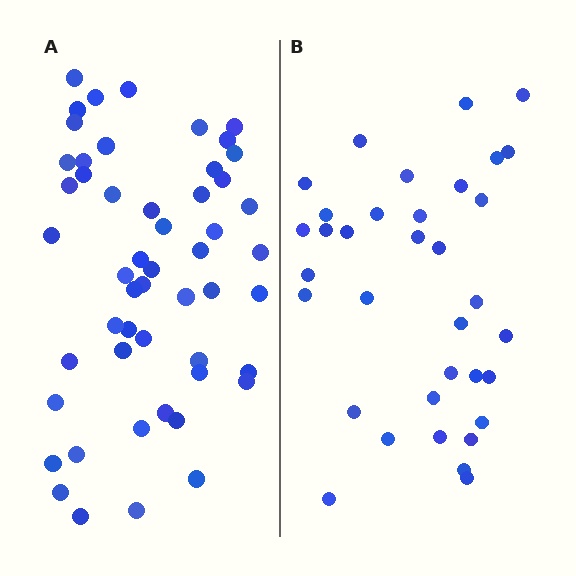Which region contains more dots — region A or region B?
Region A (the left region) has more dots.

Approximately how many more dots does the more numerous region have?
Region A has approximately 15 more dots than region B.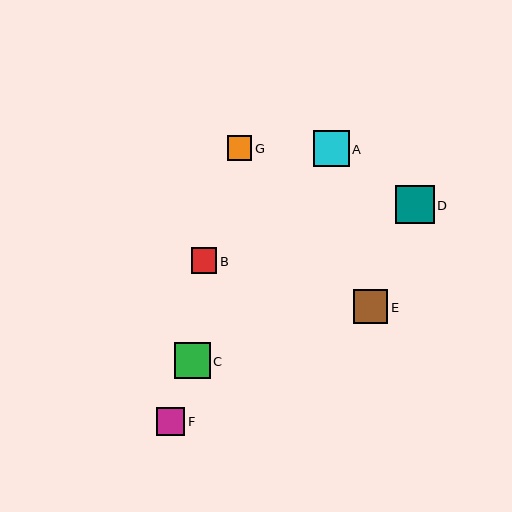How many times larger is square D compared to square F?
Square D is approximately 1.4 times the size of square F.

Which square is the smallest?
Square G is the smallest with a size of approximately 24 pixels.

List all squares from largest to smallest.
From largest to smallest: D, A, C, E, F, B, G.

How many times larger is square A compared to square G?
Square A is approximately 1.5 times the size of square G.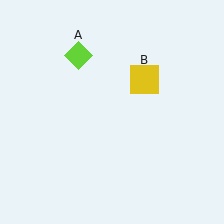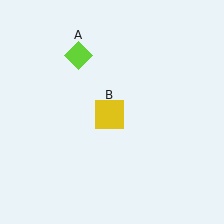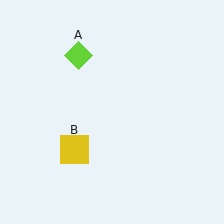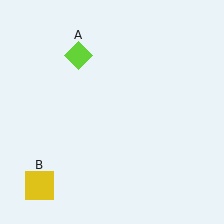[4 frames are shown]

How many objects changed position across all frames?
1 object changed position: yellow square (object B).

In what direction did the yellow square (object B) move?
The yellow square (object B) moved down and to the left.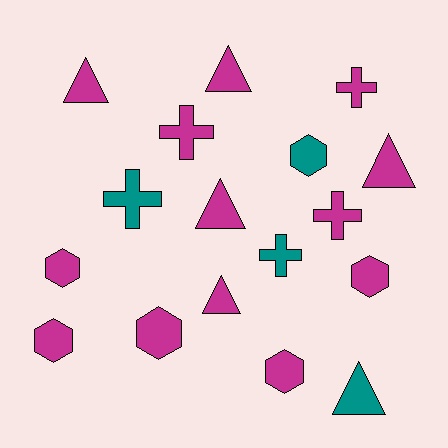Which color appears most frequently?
Magenta, with 13 objects.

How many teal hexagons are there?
There is 1 teal hexagon.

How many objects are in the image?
There are 17 objects.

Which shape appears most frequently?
Hexagon, with 6 objects.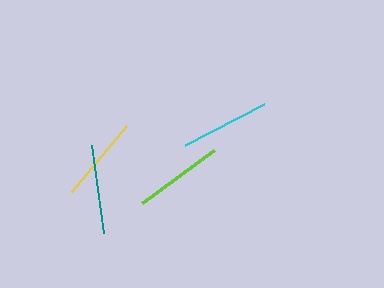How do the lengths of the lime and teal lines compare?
The lime and teal lines are approximately the same length.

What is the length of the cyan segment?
The cyan segment is approximately 89 pixels long.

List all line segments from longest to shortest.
From longest to shortest: lime, cyan, teal, yellow.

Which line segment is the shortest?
The yellow line is the shortest at approximately 86 pixels.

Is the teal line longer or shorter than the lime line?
The lime line is longer than the teal line.